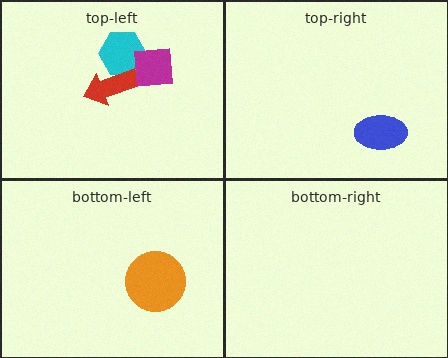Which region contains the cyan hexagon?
The top-left region.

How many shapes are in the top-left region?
3.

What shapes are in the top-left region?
The cyan hexagon, the red arrow, the magenta square.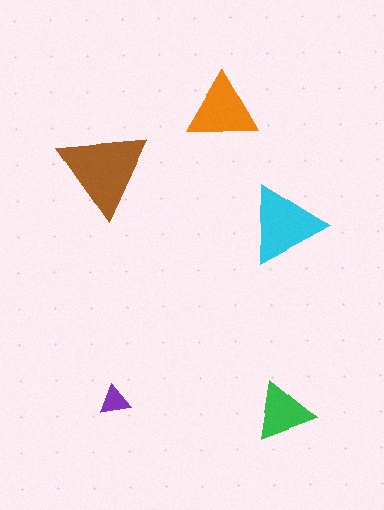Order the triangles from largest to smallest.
the brown one, the cyan one, the orange one, the green one, the purple one.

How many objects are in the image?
There are 5 objects in the image.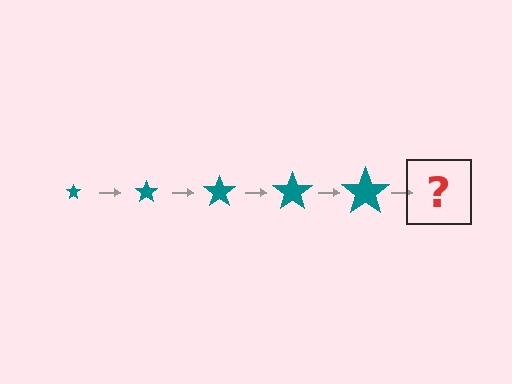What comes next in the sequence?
The next element should be a teal star, larger than the previous one.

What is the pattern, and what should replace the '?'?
The pattern is that the star gets progressively larger each step. The '?' should be a teal star, larger than the previous one.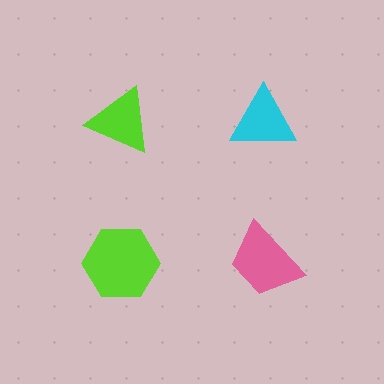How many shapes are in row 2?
2 shapes.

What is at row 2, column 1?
A lime hexagon.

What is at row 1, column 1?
A lime triangle.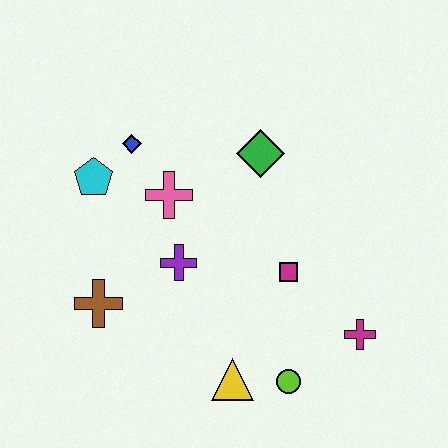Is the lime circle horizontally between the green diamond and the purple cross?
No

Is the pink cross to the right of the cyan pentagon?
Yes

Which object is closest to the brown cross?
The purple cross is closest to the brown cross.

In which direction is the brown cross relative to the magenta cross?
The brown cross is to the left of the magenta cross.